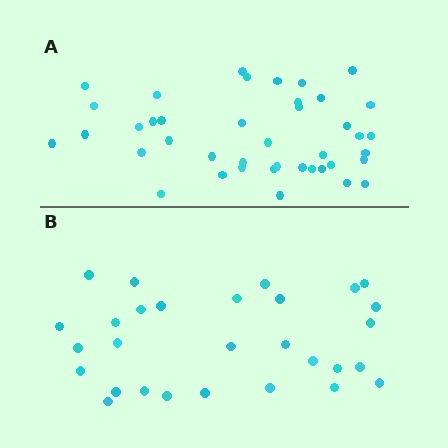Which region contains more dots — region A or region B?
Region A (the top region) has more dots.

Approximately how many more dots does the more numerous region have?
Region A has roughly 12 or so more dots than region B.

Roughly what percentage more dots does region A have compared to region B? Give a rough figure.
About 40% more.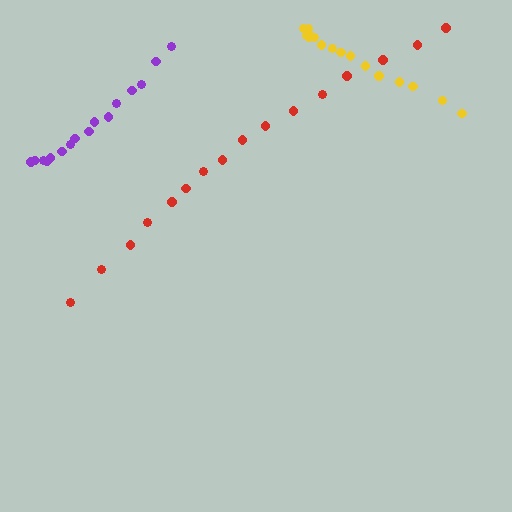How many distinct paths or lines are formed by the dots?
There are 3 distinct paths.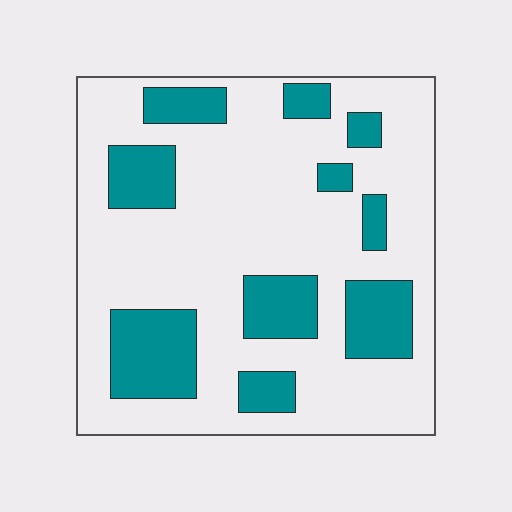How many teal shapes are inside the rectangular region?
10.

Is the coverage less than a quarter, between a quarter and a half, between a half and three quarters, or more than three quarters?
Between a quarter and a half.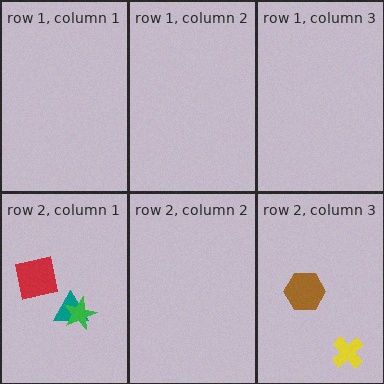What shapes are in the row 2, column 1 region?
The teal triangle, the green star, the red square.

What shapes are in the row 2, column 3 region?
The brown hexagon, the yellow cross.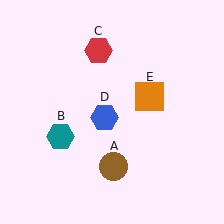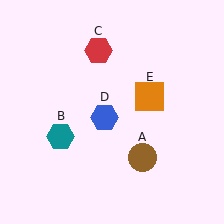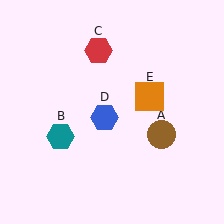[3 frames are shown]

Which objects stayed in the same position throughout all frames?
Teal hexagon (object B) and red hexagon (object C) and blue hexagon (object D) and orange square (object E) remained stationary.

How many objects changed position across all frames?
1 object changed position: brown circle (object A).